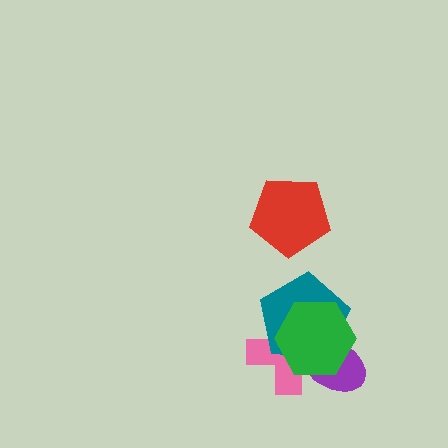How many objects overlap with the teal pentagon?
3 objects overlap with the teal pentagon.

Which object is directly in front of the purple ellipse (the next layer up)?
The pink cross is directly in front of the purple ellipse.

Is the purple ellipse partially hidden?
Yes, it is partially covered by another shape.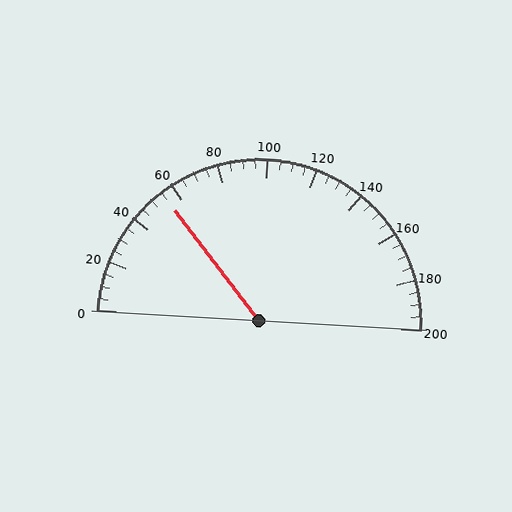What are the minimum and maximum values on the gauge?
The gauge ranges from 0 to 200.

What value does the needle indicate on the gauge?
The needle indicates approximately 55.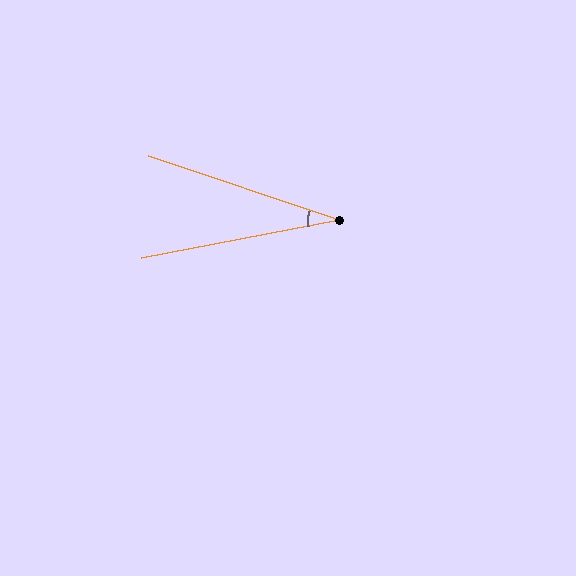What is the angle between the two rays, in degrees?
Approximately 29 degrees.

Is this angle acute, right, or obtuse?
It is acute.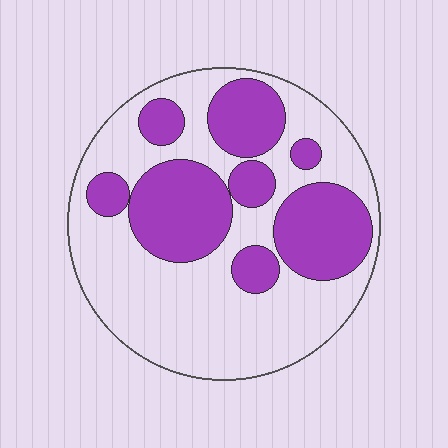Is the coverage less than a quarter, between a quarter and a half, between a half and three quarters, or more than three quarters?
Between a quarter and a half.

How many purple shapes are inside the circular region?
8.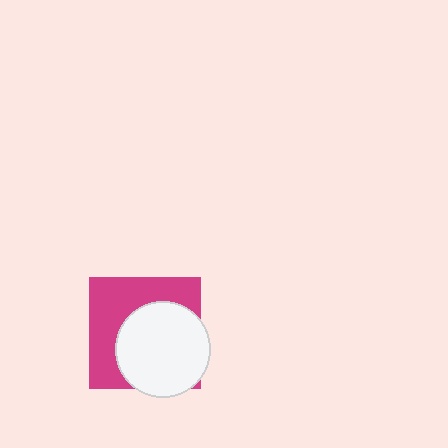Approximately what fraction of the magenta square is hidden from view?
Roughly 53% of the magenta square is hidden behind the white circle.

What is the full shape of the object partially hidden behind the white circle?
The partially hidden object is a magenta square.